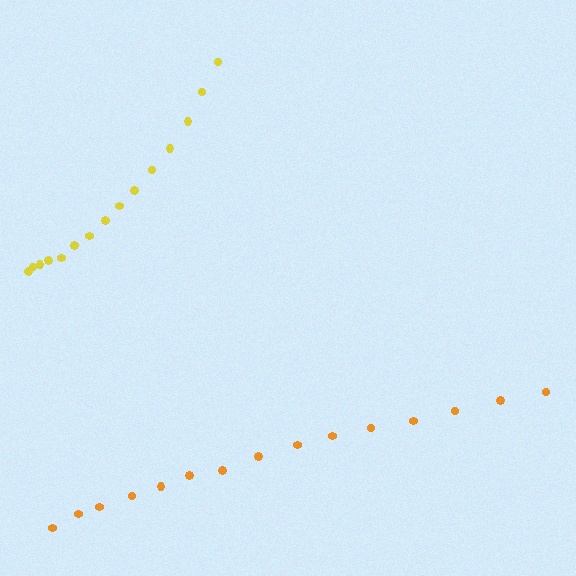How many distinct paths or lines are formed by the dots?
There are 2 distinct paths.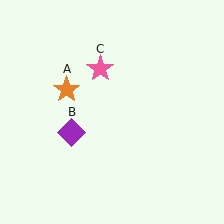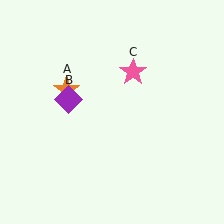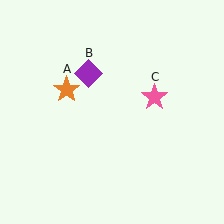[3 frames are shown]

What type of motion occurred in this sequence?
The purple diamond (object B), pink star (object C) rotated clockwise around the center of the scene.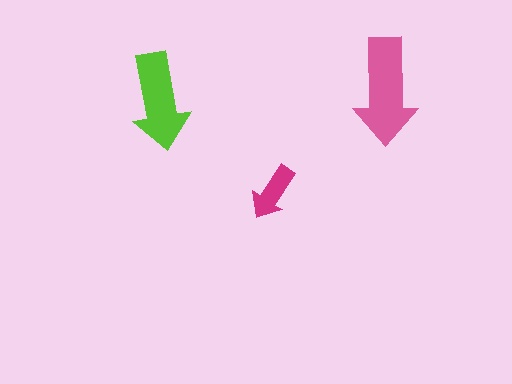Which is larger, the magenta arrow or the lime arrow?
The lime one.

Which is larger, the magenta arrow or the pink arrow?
The pink one.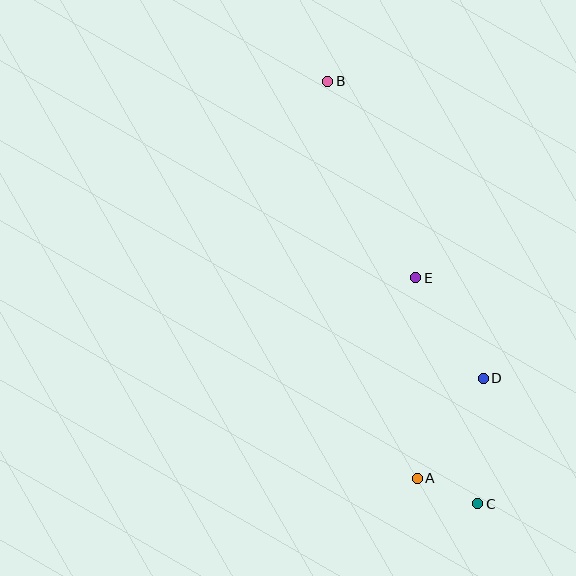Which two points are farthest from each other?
Points B and C are farthest from each other.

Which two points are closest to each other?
Points A and C are closest to each other.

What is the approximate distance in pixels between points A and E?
The distance between A and E is approximately 200 pixels.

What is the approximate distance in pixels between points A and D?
The distance between A and D is approximately 120 pixels.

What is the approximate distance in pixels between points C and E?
The distance between C and E is approximately 234 pixels.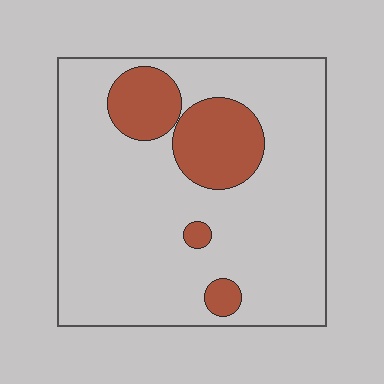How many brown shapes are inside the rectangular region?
4.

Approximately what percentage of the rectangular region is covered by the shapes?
Approximately 20%.